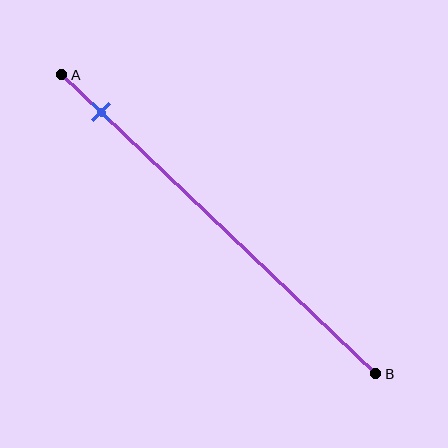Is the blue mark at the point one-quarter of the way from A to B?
No, the mark is at about 15% from A, not at the 25% one-quarter point.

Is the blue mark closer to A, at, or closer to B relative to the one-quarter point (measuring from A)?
The blue mark is closer to point A than the one-quarter point of segment AB.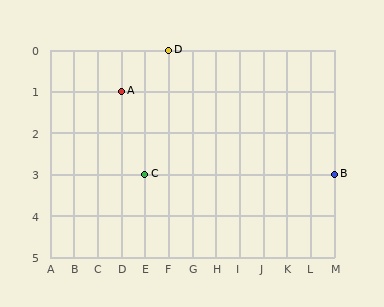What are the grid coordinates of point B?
Point B is at grid coordinates (M, 3).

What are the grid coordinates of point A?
Point A is at grid coordinates (D, 1).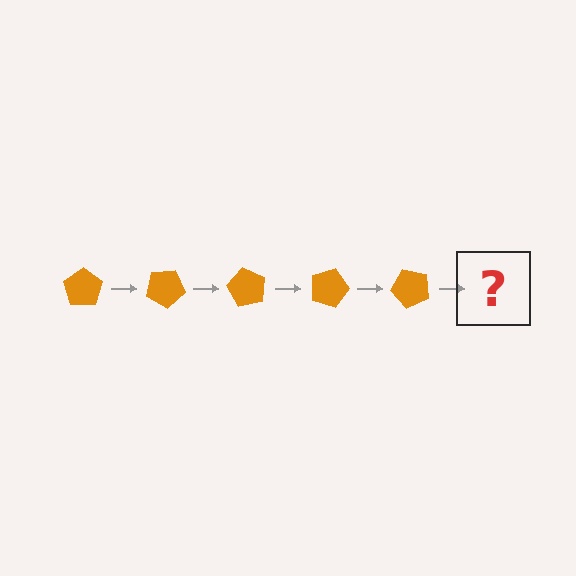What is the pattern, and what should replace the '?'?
The pattern is that the pentagon rotates 30 degrees each step. The '?' should be an orange pentagon rotated 150 degrees.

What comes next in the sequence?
The next element should be an orange pentagon rotated 150 degrees.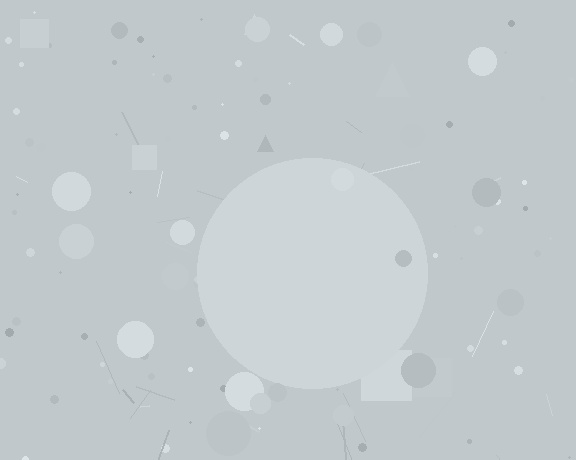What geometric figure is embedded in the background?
A circle is embedded in the background.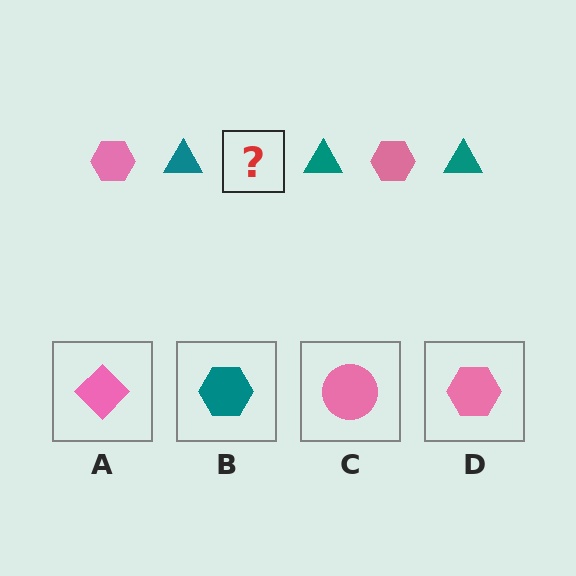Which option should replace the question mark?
Option D.